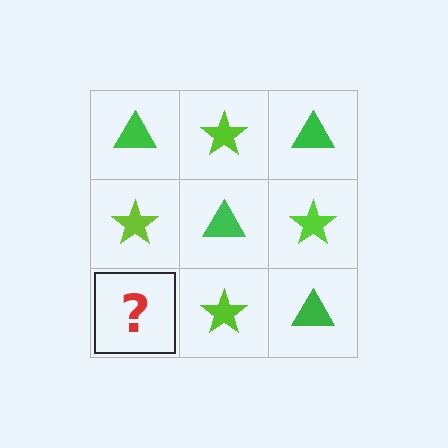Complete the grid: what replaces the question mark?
The question mark should be replaced with a green triangle.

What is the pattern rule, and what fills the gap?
The rule is that it alternates green triangle and lime star in a checkerboard pattern. The gap should be filled with a green triangle.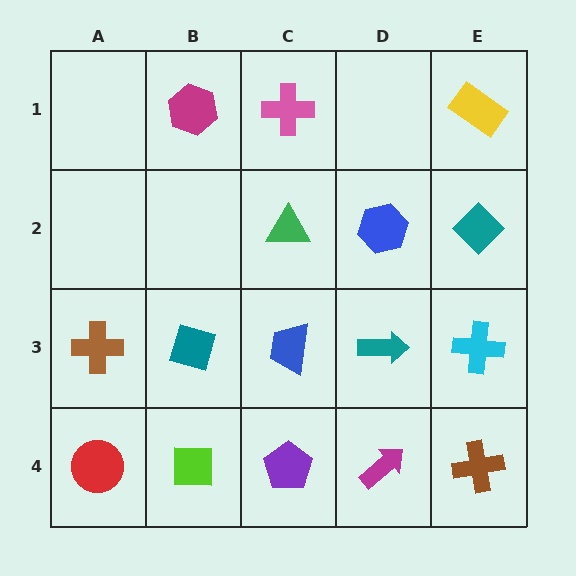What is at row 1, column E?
A yellow rectangle.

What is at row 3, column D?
A teal arrow.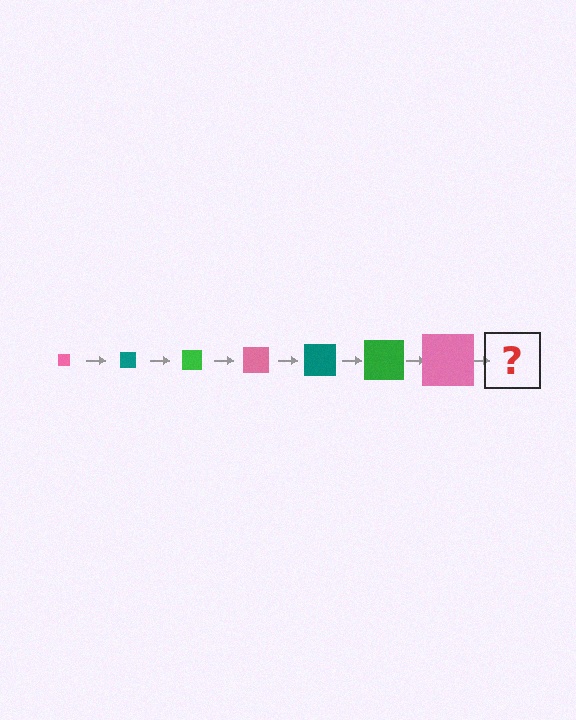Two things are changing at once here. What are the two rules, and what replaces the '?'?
The two rules are that the square grows larger each step and the color cycles through pink, teal, and green. The '?' should be a teal square, larger than the previous one.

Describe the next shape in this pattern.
It should be a teal square, larger than the previous one.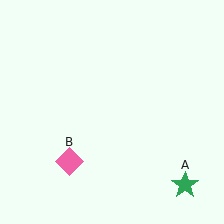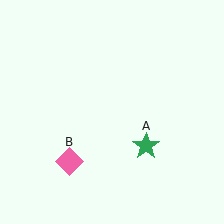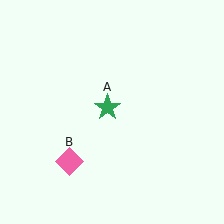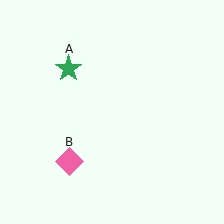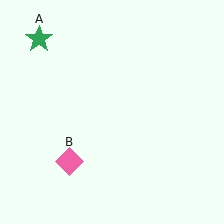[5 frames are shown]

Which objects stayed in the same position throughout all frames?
Pink diamond (object B) remained stationary.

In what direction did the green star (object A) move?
The green star (object A) moved up and to the left.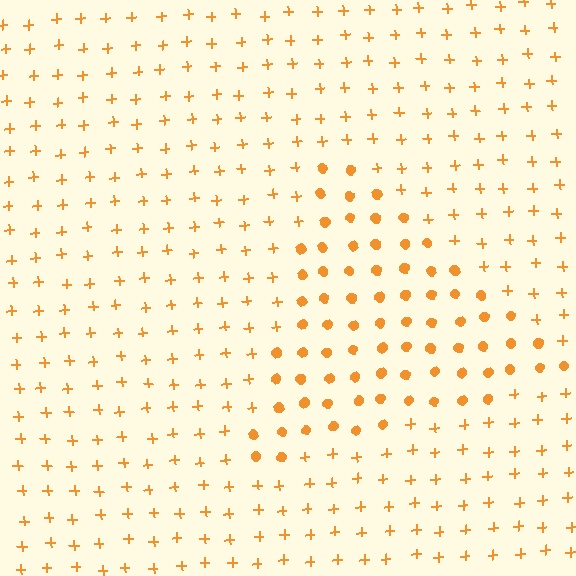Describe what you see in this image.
The image is filled with small orange elements arranged in a uniform grid. A triangle-shaped region contains circles, while the surrounding area contains plus signs. The boundary is defined purely by the change in element shape.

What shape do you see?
I see a triangle.